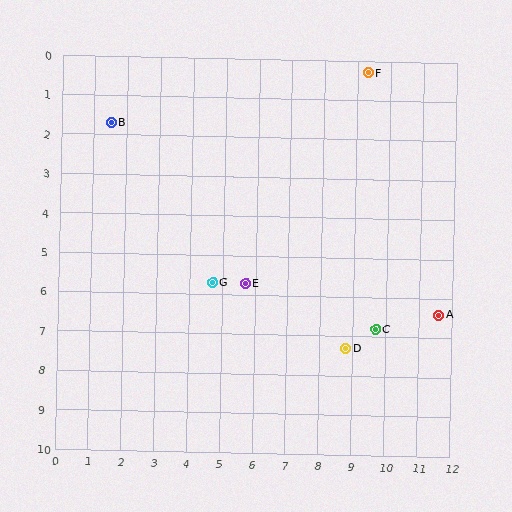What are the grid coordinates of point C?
Point C is at approximately (9.7, 6.8).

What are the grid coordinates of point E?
Point E is at approximately (5.7, 5.7).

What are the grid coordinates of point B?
Point B is at approximately (1.5, 1.7).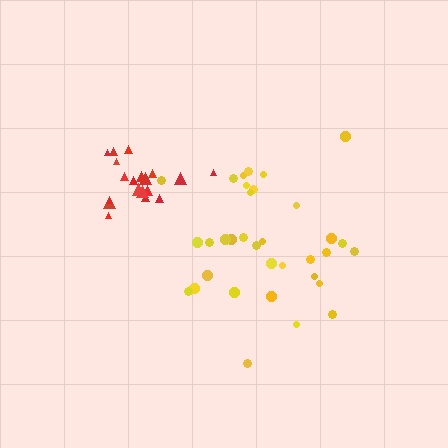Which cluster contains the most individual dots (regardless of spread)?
Yellow (34).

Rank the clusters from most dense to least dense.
red, yellow.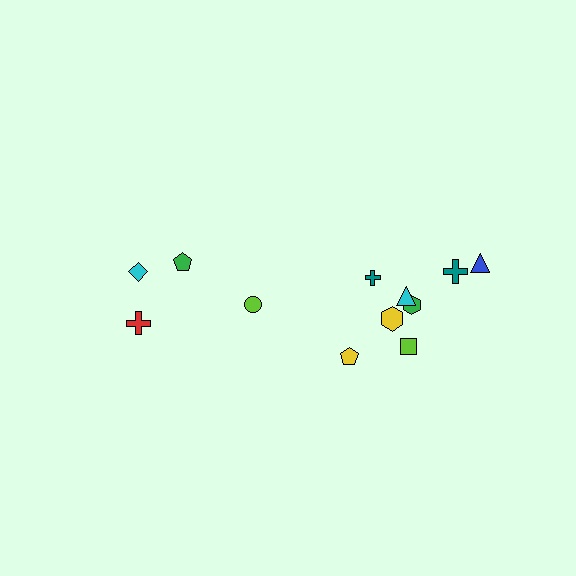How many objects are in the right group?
There are 8 objects.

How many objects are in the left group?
There are 4 objects.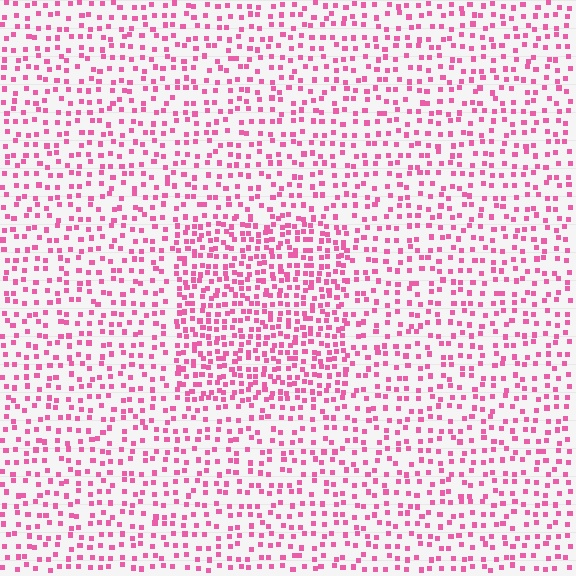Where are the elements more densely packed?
The elements are more densely packed inside the rectangle boundary.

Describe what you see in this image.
The image contains small pink elements arranged at two different densities. A rectangle-shaped region is visible where the elements are more densely packed than the surrounding area.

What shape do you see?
I see a rectangle.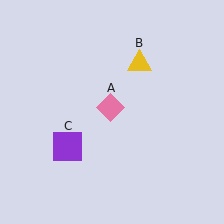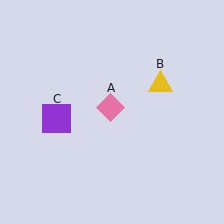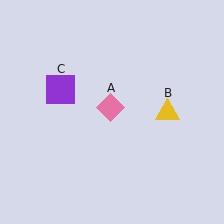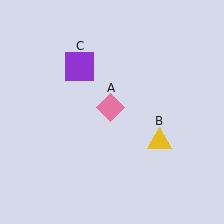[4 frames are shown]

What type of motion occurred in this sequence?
The yellow triangle (object B), purple square (object C) rotated clockwise around the center of the scene.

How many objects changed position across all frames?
2 objects changed position: yellow triangle (object B), purple square (object C).